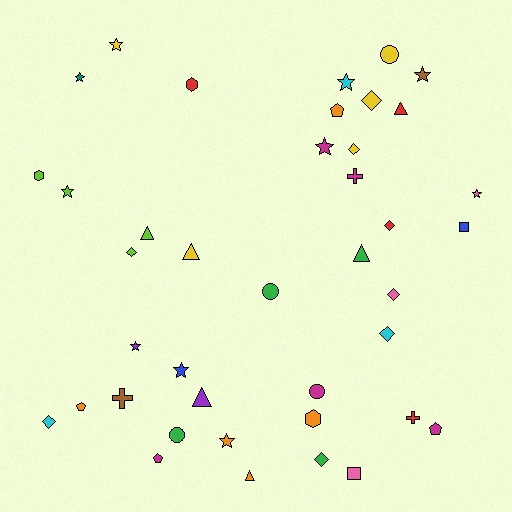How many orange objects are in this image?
There are 5 orange objects.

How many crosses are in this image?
There are 3 crosses.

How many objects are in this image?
There are 40 objects.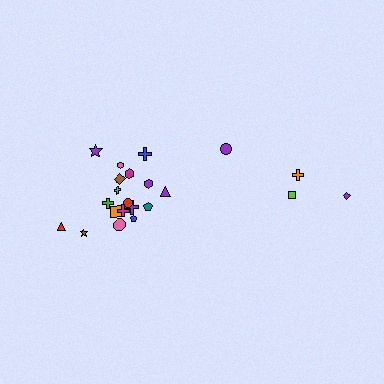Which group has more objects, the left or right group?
The left group.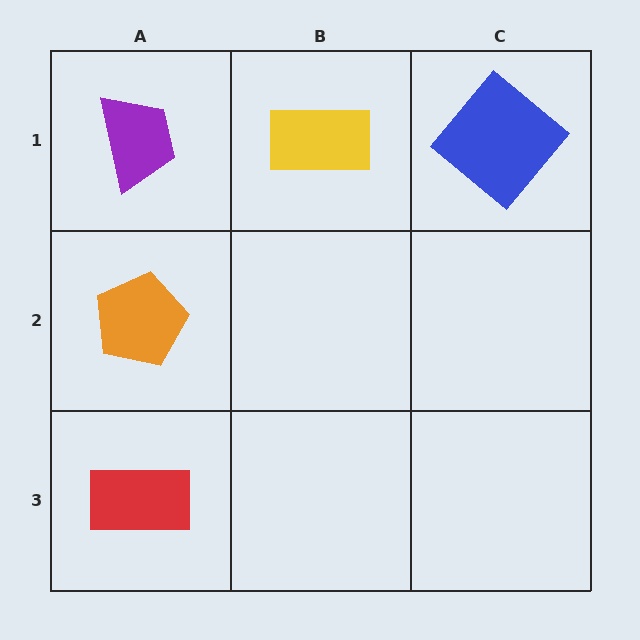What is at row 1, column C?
A blue diamond.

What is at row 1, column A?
A purple trapezoid.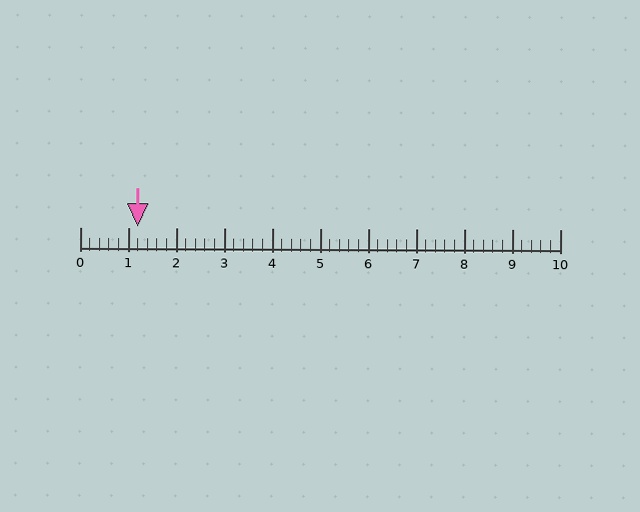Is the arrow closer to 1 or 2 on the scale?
The arrow is closer to 1.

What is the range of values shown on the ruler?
The ruler shows values from 0 to 10.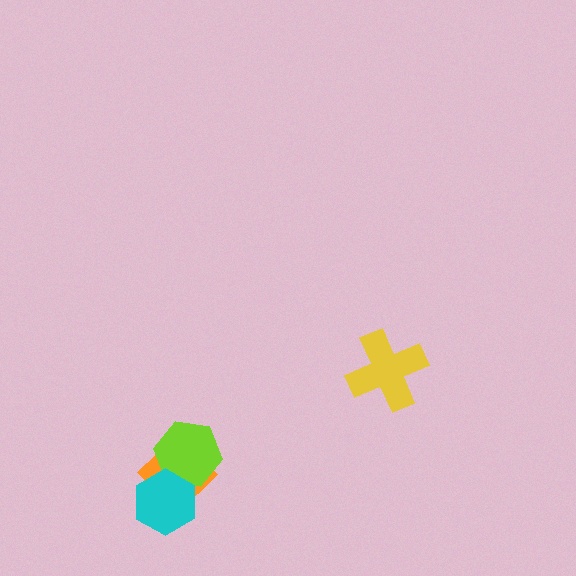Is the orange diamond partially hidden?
Yes, it is partially covered by another shape.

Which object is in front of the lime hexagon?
The cyan hexagon is in front of the lime hexagon.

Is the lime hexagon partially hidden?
Yes, it is partially covered by another shape.